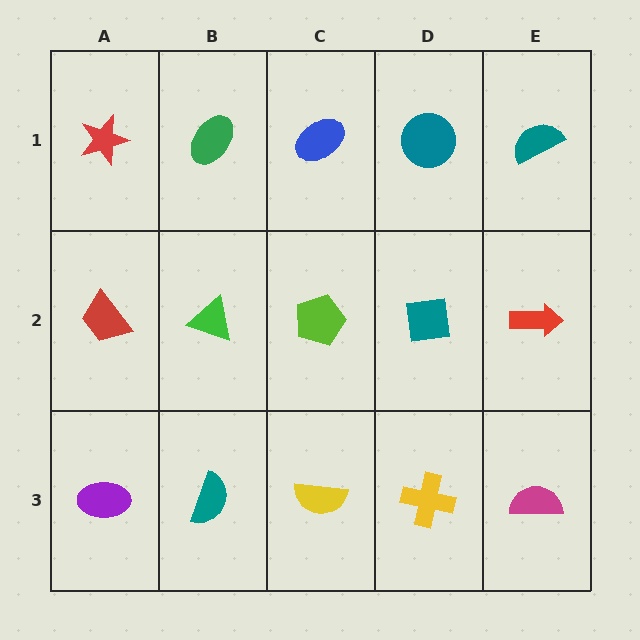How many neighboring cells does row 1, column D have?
3.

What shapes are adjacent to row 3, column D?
A teal square (row 2, column D), a yellow semicircle (row 3, column C), a magenta semicircle (row 3, column E).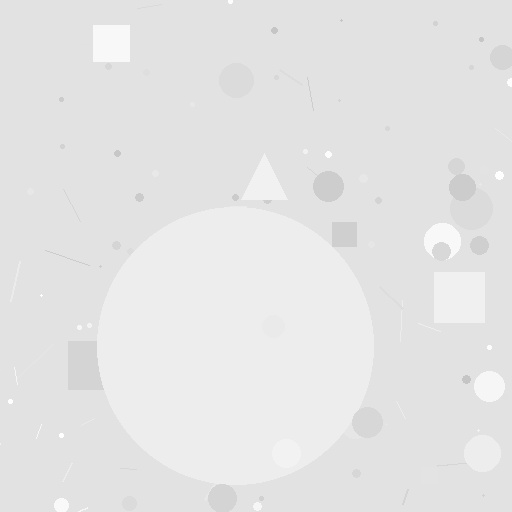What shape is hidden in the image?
A circle is hidden in the image.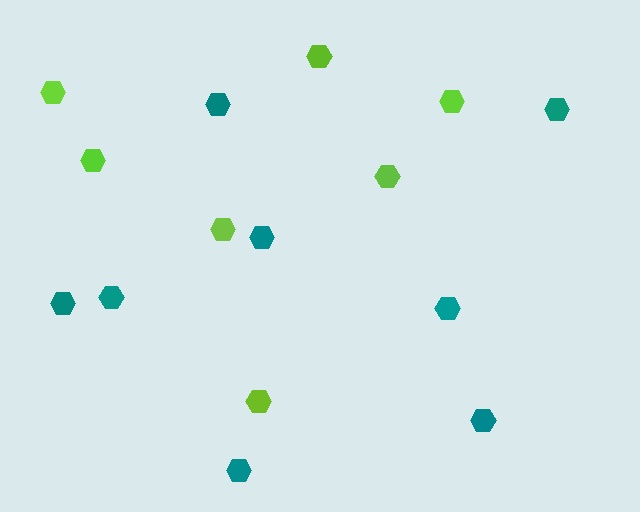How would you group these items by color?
There are 2 groups: one group of lime hexagons (7) and one group of teal hexagons (8).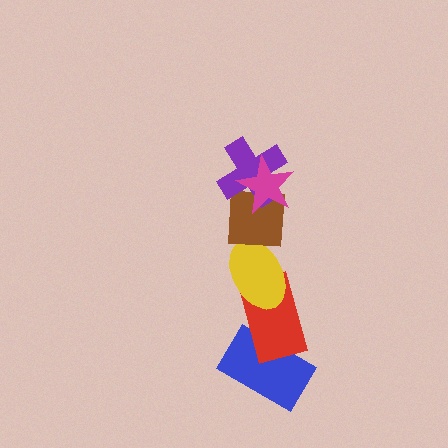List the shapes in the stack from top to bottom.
From top to bottom: the magenta star, the purple cross, the brown square, the yellow ellipse, the red rectangle, the blue rectangle.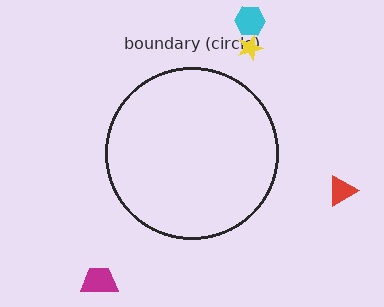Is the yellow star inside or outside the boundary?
Outside.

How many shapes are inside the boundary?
0 inside, 4 outside.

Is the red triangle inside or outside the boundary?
Outside.